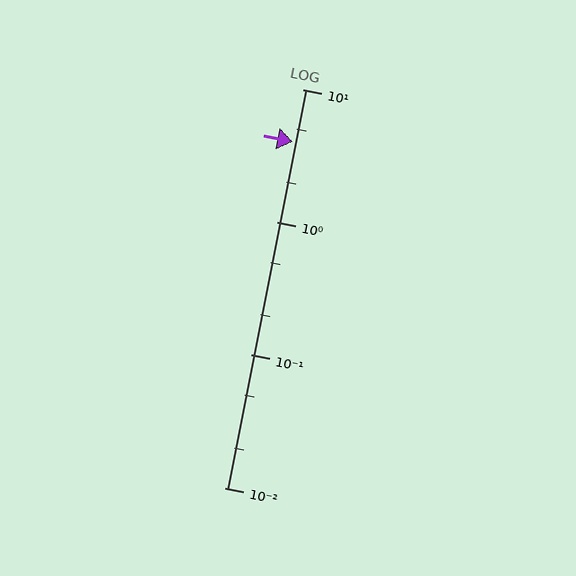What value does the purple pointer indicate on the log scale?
The pointer indicates approximately 4.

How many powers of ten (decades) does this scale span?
The scale spans 3 decades, from 0.01 to 10.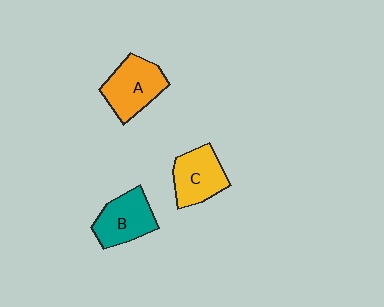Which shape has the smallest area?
Shape C (yellow).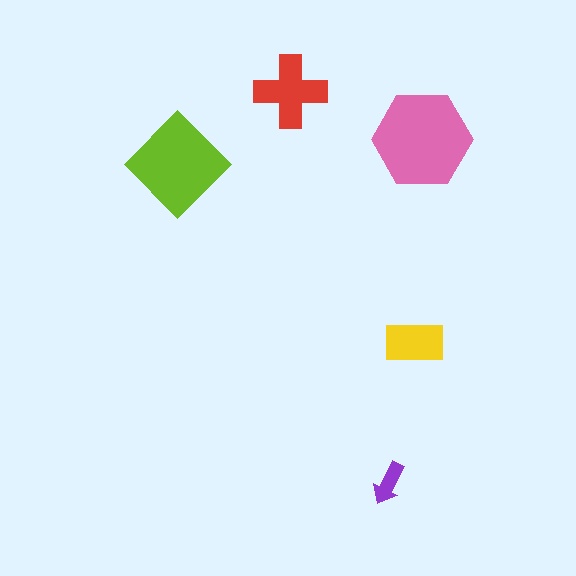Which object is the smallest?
The purple arrow.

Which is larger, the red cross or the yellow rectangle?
The red cross.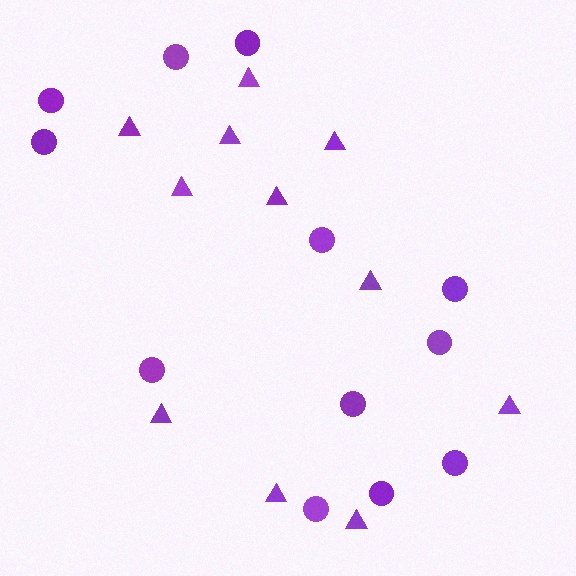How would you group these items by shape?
There are 2 groups: one group of circles (12) and one group of triangles (11).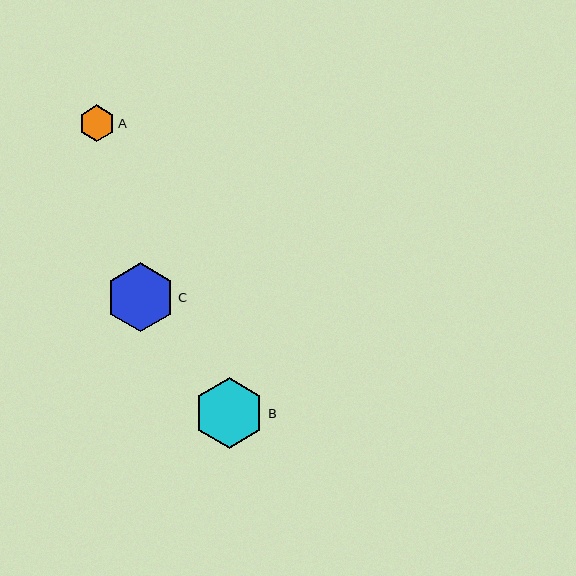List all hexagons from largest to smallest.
From largest to smallest: B, C, A.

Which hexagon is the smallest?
Hexagon A is the smallest with a size of approximately 36 pixels.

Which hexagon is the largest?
Hexagon B is the largest with a size of approximately 71 pixels.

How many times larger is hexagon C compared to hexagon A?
Hexagon C is approximately 1.9 times the size of hexagon A.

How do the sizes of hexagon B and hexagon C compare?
Hexagon B and hexagon C are approximately the same size.